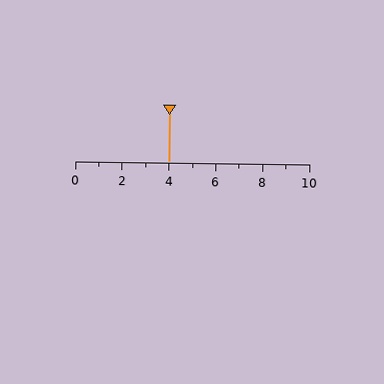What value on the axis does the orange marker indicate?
The marker indicates approximately 4.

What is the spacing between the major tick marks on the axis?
The major ticks are spaced 2 apart.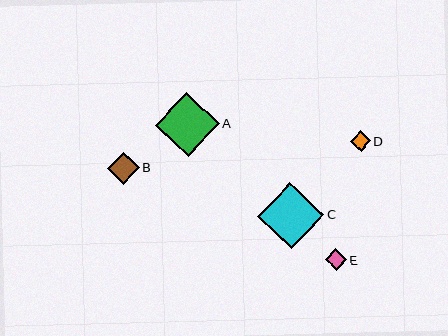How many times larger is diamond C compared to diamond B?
Diamond C is approximately 2.1 times the size of diamond B.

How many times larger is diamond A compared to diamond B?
Diamond A is approximately 2.0 times the size of diamond B.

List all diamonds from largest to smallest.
From largest to smallest: C, A, B, E, D.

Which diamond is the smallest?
Diamond D is the smallest with a size of approximately 20 pixels.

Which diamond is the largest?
Diamond C is the largest with a size of approximately 66 pixels.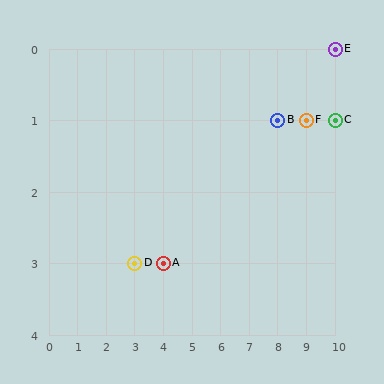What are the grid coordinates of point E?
Point E is at grid coordinates (10, 0).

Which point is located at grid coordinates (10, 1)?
Point C is at (10, 1).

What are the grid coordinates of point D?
Point D is at grid coordinates (3, 3).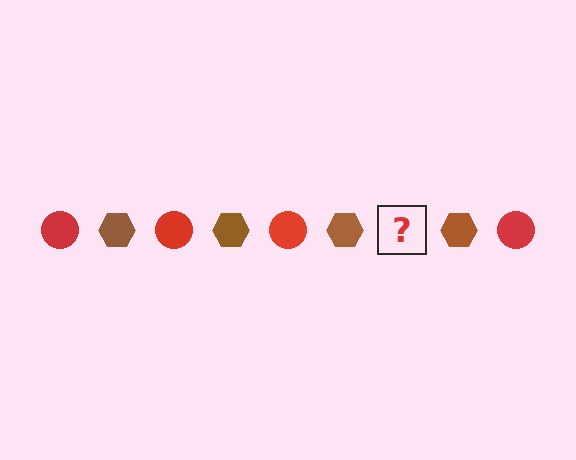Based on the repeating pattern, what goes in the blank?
The blank should be a red circle.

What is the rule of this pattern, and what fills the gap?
The rule is that the pattern alternates between red circle and brown hexagon. The gap should be filled with a red circle.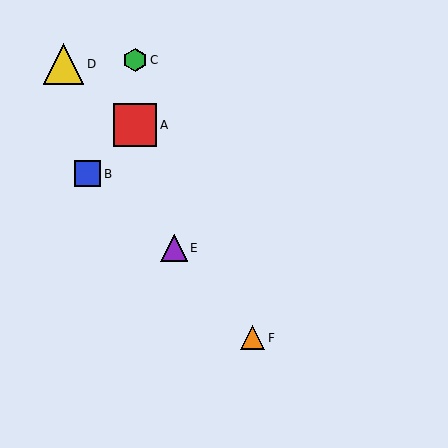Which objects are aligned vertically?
Objects A, C are aligned vertically.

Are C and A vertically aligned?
Yes, both are at x≈135.